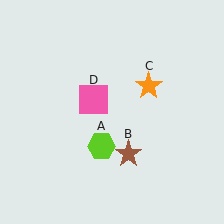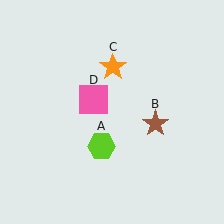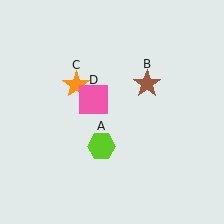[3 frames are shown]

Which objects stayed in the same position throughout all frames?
Lime hexagon (object A) and pink square (object D) remained stationary.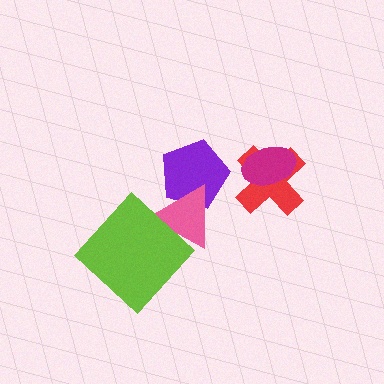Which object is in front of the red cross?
The magenta ellipse is in front of the red cross.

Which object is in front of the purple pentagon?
The pink triangle is in front of the purple pentagon.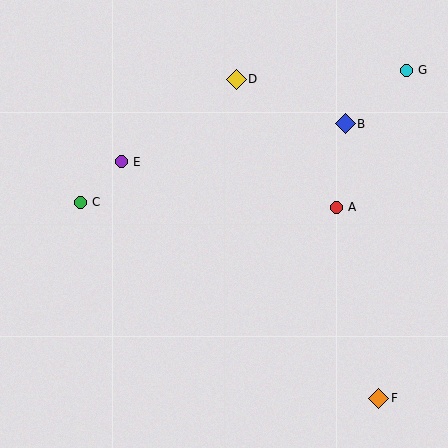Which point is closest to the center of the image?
Point A at (336, 208) is closest to the center.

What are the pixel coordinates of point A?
Point A is at (336, 208).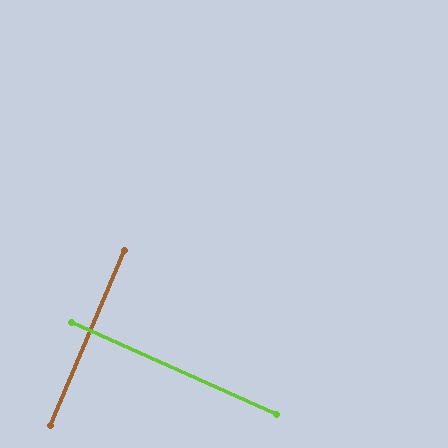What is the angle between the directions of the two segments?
Approximately 89 degrees.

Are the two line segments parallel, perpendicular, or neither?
Perpendicular — they meet at approximately 89°.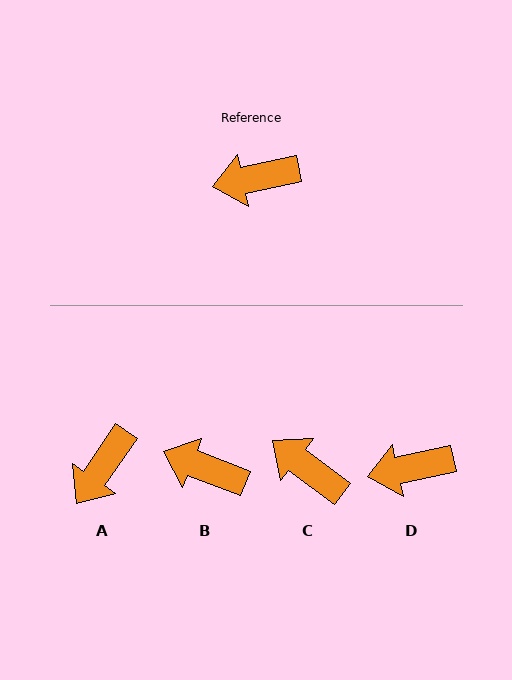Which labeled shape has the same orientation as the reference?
D.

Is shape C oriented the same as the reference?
No, it is off by about 50 degrees.